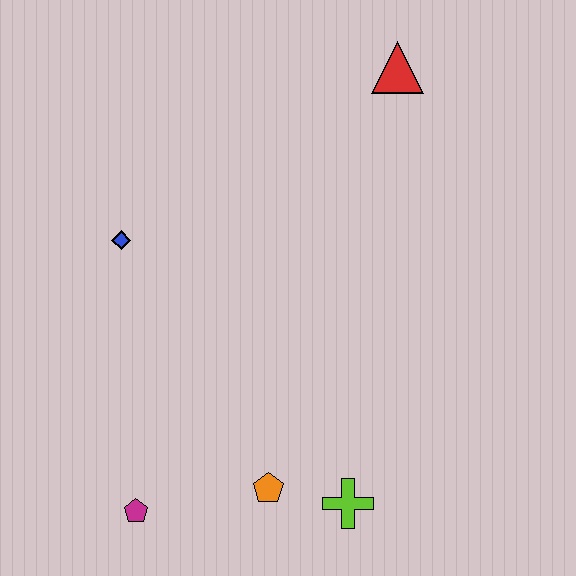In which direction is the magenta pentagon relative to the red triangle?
The magenta pentagon is below the red triangle.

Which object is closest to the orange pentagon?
The lime cross is closest to the orange pentagon.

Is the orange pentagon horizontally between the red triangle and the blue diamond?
Yes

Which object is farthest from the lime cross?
The red triangle is farthest from the lime cross.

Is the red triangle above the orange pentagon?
Yes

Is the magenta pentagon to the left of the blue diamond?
No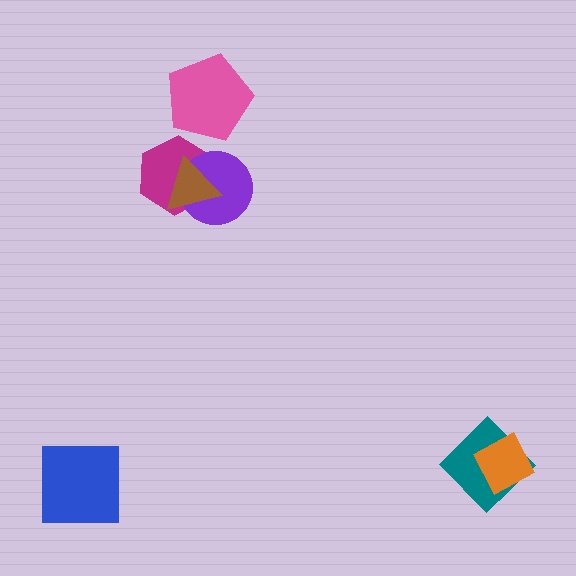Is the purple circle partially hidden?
Yes, it is partially covered by another shape.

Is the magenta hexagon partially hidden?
Yes, it is partially covered by another shape.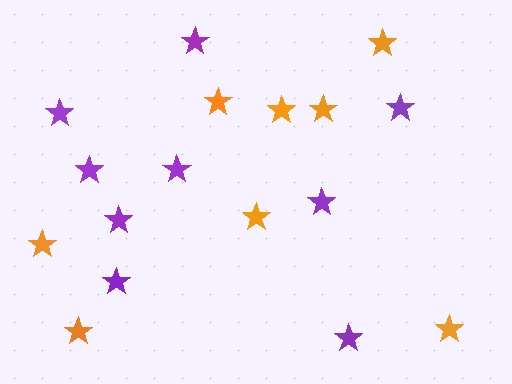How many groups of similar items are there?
There are 2 groups: one group of purple stars (9) and one group of orange stars (8).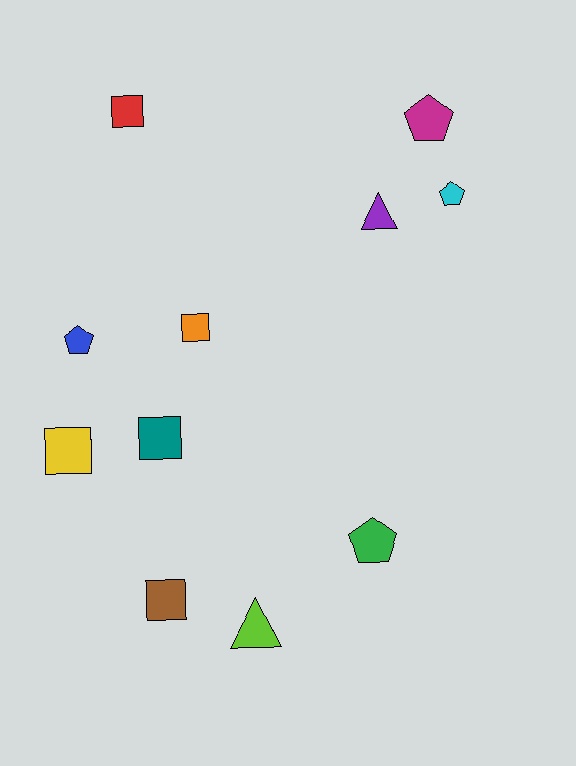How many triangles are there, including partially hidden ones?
There are 2 triangles.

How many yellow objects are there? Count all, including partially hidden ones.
There is 1 yellow object.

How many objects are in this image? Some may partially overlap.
There are 11 objects.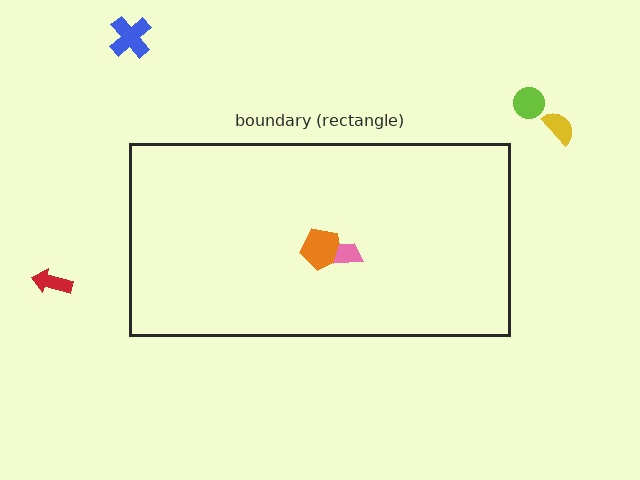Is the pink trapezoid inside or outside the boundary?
Inside.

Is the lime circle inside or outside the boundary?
Outside.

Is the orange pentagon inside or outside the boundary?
Inside.